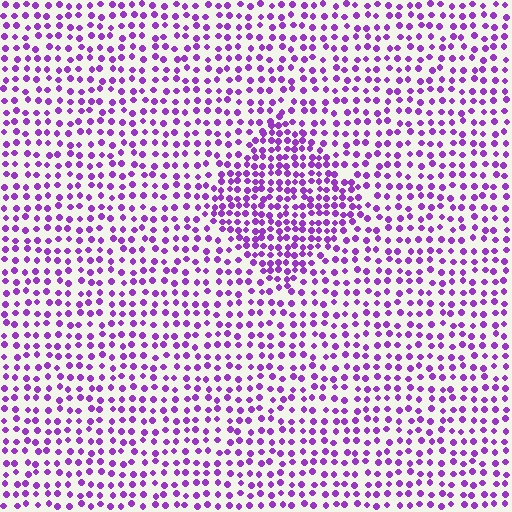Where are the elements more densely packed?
The elements are more densely packed inside the diamond boundary.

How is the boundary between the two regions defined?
The boundary is defined by a change in element density (approximately 1.7x ratio). All elements are the same color, size, and shape.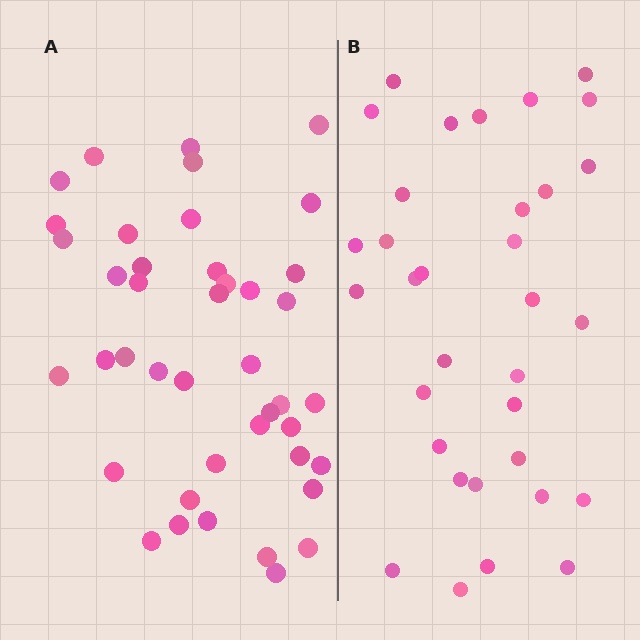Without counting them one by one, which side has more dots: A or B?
Region A (the left region) has more dots.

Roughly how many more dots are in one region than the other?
Region A has roughly 8 or so more dots than region B.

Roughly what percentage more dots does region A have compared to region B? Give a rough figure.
About 25% more.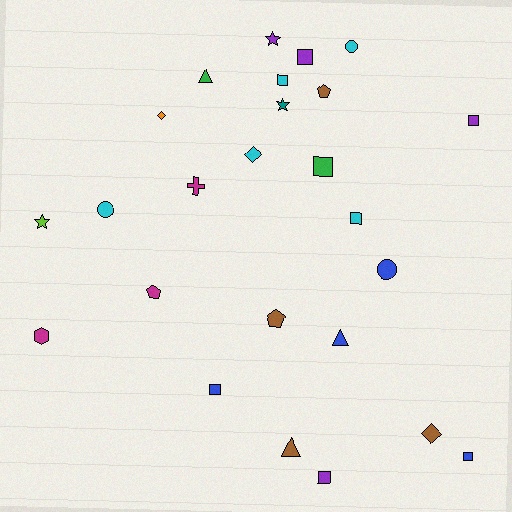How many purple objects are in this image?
There are 4 purple objects.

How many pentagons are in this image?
There are 3 pentagons.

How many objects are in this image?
There are 25 objects.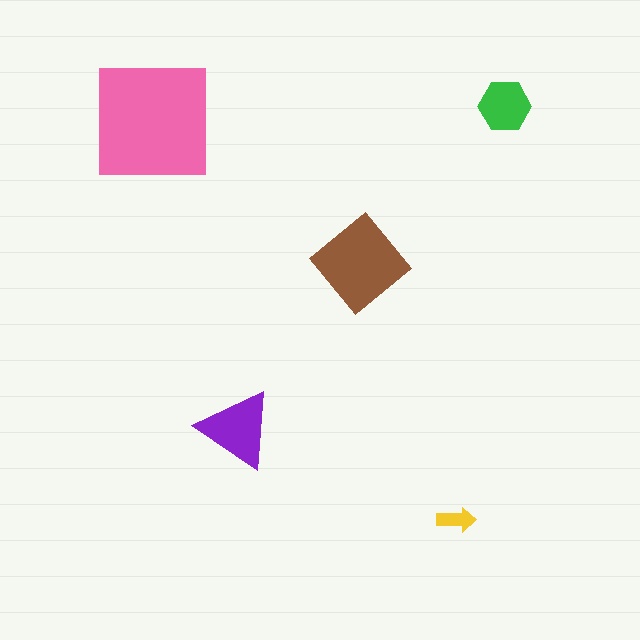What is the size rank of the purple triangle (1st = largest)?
3rd.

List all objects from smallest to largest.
The yellow arrow, the green hexagon, the purple triangle, the brown diamond, the pink square.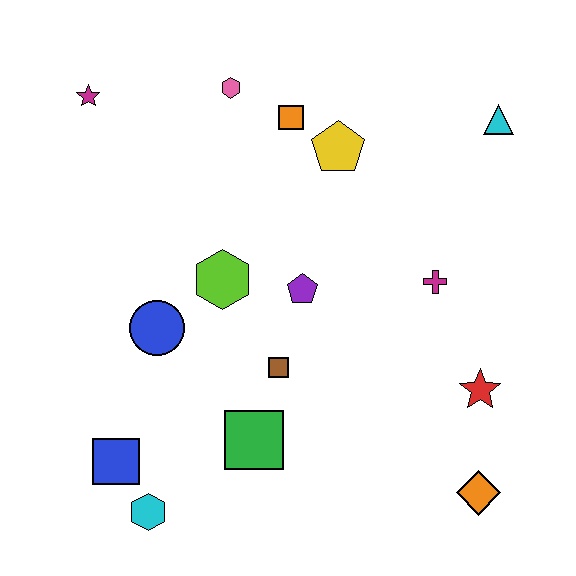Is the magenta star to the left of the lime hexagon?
Yes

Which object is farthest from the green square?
The cyan triangle is farthest from the green square.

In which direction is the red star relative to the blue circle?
The red star is to the right of the blue circle.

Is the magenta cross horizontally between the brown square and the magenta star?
No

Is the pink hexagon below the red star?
No